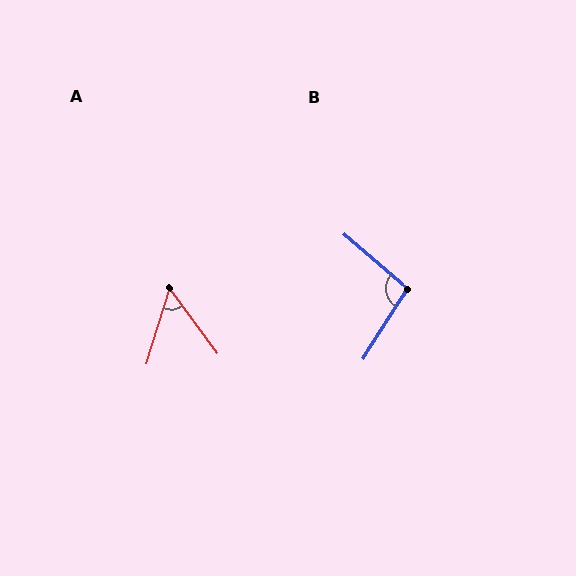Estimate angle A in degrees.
Approximately 53 degrees.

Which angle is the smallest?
A, at approximately 53 degrees.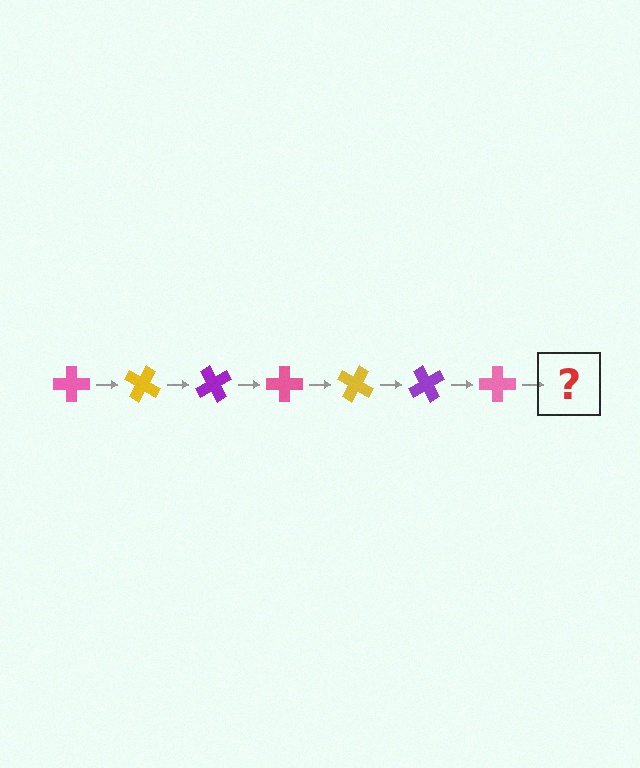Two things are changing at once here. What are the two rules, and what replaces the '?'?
The two rules are that it rotates 30 degrees each step and the color cycles through pink, yellow, and purple. The '?' should be a yellow cross, rotated 210 degrees from the start.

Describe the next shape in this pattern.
It should be a yellow cross, rotated 210 degrees from the start.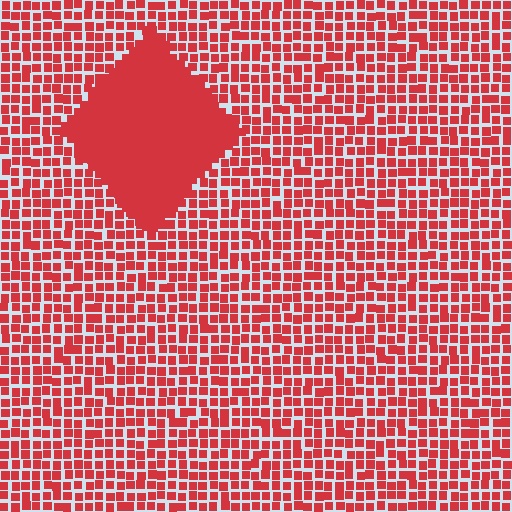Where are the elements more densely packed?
The elements are more densely packed inside the diamond boundary.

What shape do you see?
I see a diamond.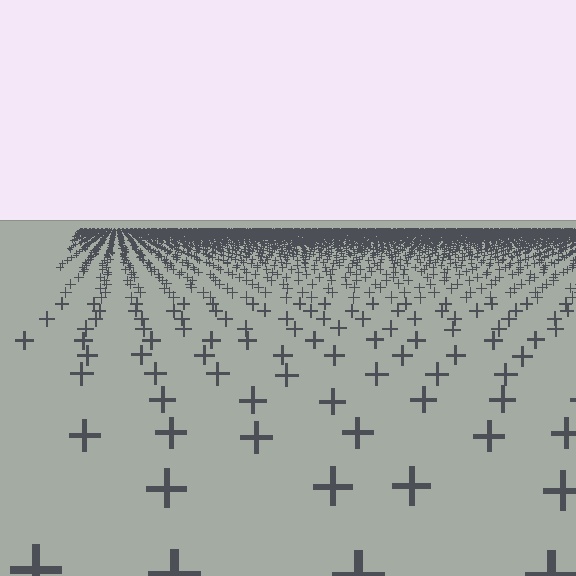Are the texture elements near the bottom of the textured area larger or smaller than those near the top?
Larger. Near the bottom, elements are closer to the viewer and appear at a bigger on-screen size.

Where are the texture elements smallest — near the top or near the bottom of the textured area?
Near the top.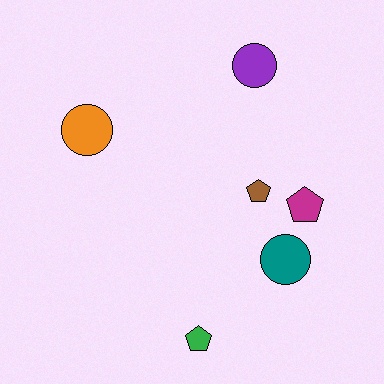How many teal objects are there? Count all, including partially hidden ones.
There is 1 teal object.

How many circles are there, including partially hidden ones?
There are 3 circles.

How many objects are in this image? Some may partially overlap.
There are 6 objects.